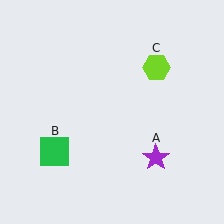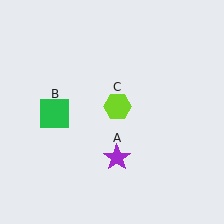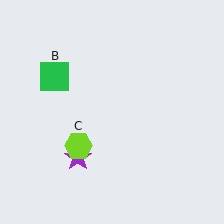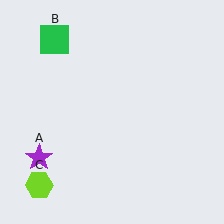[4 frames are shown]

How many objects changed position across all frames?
3 objects changed position: purple star (object A), green square (object B), lime hexagon (object C).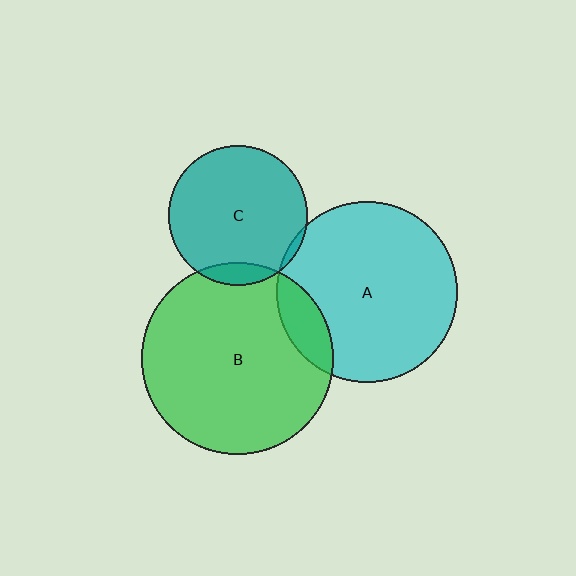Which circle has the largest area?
Circle B (green).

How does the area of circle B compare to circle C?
Approximately 1.9 times.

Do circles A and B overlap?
Yes.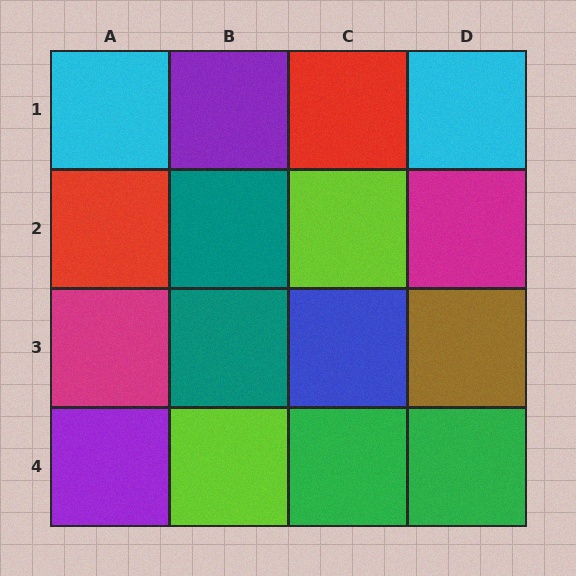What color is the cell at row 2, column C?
Lime.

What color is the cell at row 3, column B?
Teal.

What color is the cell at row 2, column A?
Red.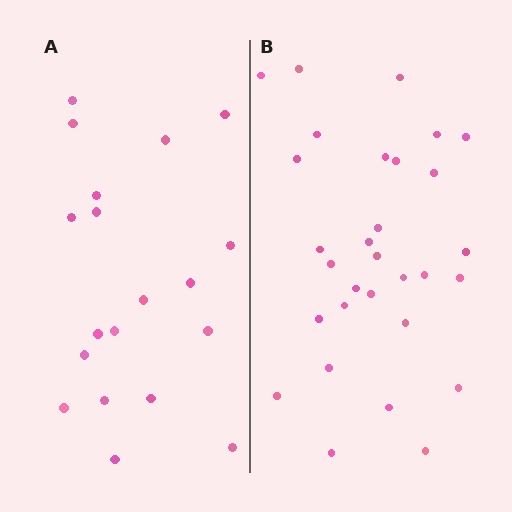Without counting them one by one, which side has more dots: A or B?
Region B (the right region) has more dots.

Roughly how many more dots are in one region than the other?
Region B has roughly 12 or so more dots than region A.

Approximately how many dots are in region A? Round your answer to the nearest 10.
About 20 dots. (The exact count is 19, which rounds to 20.)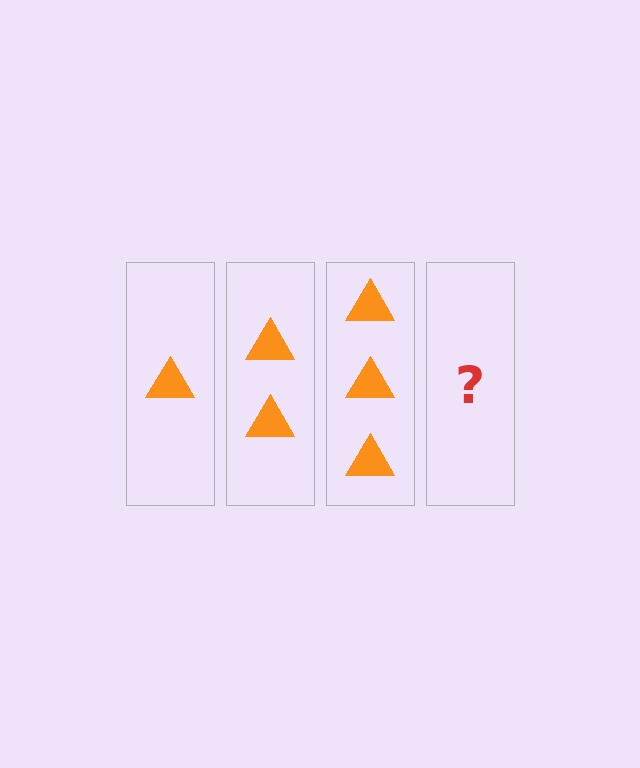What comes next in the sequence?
The next element should be 4 triangles.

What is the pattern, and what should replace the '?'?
The pattern is that each step adds one more triangle. The '?' should be 4 triangles.